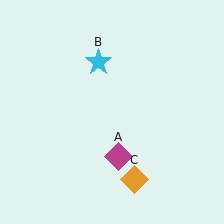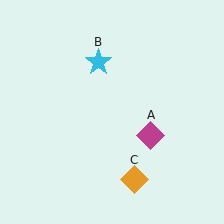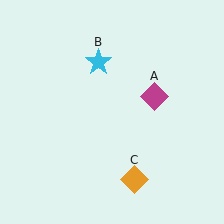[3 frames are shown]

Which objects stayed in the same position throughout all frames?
Cyan star (object B) and orange diamond (object C) remained stationary.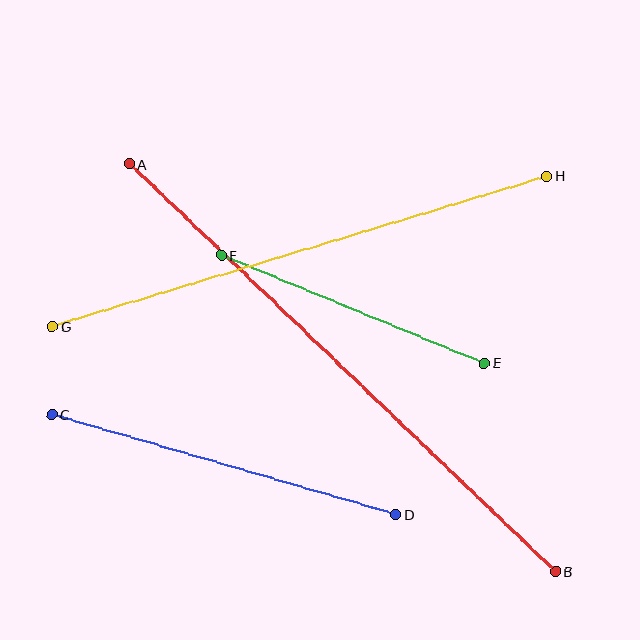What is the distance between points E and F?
The distance is approximately 284 pixels.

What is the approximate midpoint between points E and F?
The midpoint is at approximately (353, 309) pixels.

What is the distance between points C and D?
The distance is approximately 358 pixels.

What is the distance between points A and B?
The distance is approximately 590 pixels.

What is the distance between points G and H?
The distance is approximately 517 pixels.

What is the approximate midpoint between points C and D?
The midpoint is at approximately (224, 464) pixels.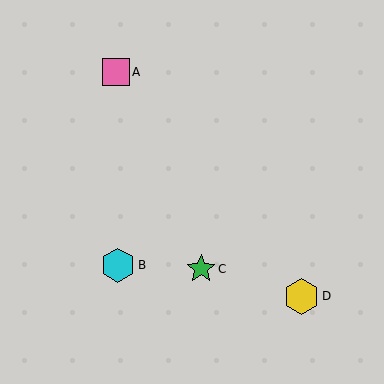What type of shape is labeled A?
Shape A is a pink square.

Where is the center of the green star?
The center of the green star is at (201, 269).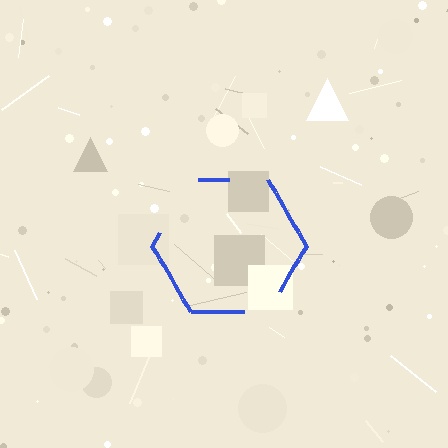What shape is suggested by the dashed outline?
The dashed outline suggests a hexagon.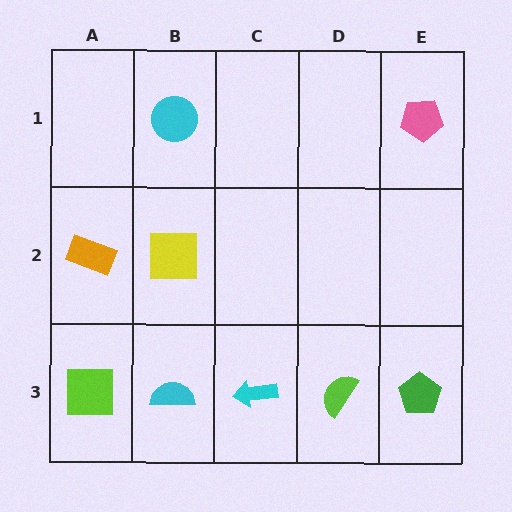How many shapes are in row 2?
2 shapes.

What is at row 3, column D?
A lime semicircle.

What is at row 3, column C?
A cyan arrow.